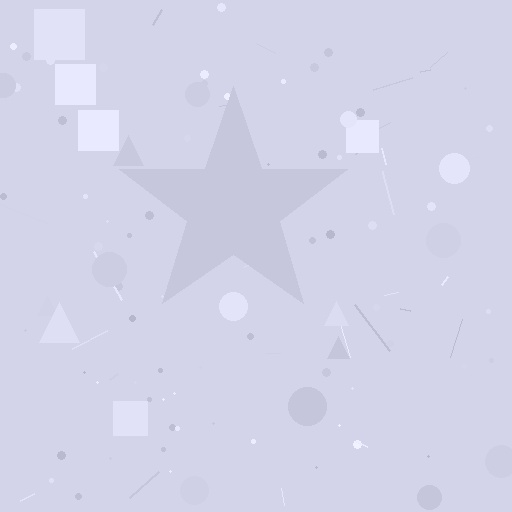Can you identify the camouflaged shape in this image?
The camouflaged shape is a star.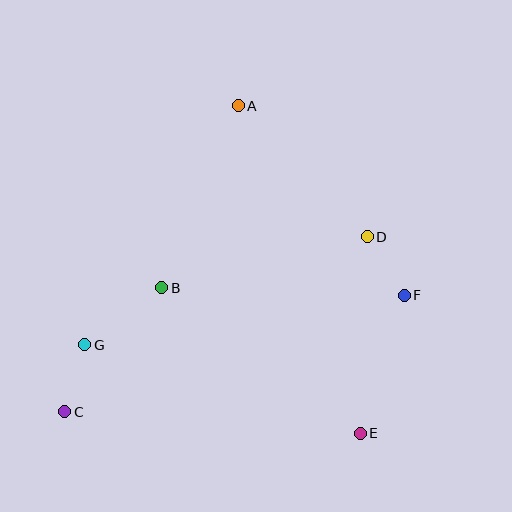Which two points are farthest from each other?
Points C and F are farthest from each other.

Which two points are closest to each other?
Points D and F are closest to each other.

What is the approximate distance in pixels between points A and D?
The distance between A and D is approximately 184 pixels.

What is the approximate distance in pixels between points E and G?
The distance between E and G is approximately 290 pixels.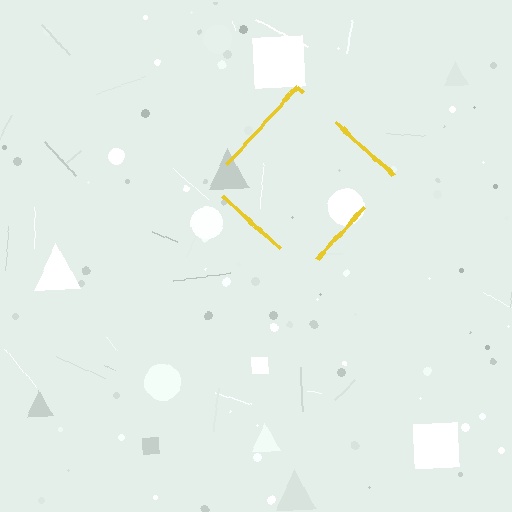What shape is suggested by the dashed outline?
The dashed outline suggests a diamond.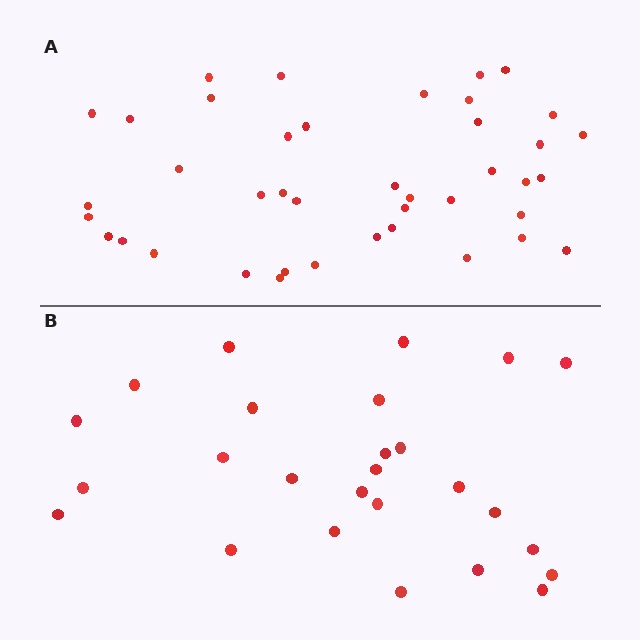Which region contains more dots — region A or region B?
Region A (the top region) has more dots.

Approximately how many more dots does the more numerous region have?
Region A has approximately 15 more dots than region B.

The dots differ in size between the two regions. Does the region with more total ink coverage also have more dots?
No. Region B has more total ink coverage because its dots are larger, but region A actually contains more individual dots. Total area can be misleading — the number of items is what matters here.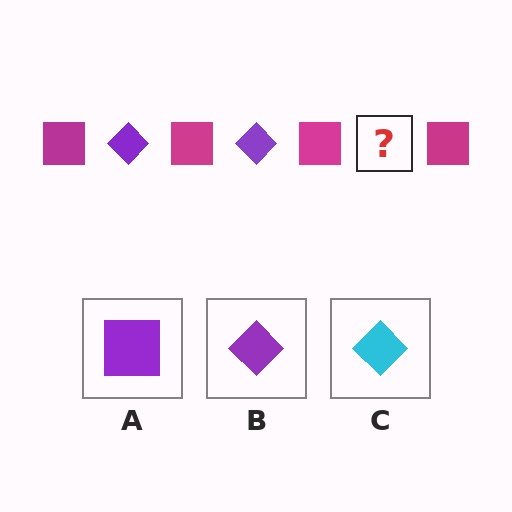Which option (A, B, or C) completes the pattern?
B.